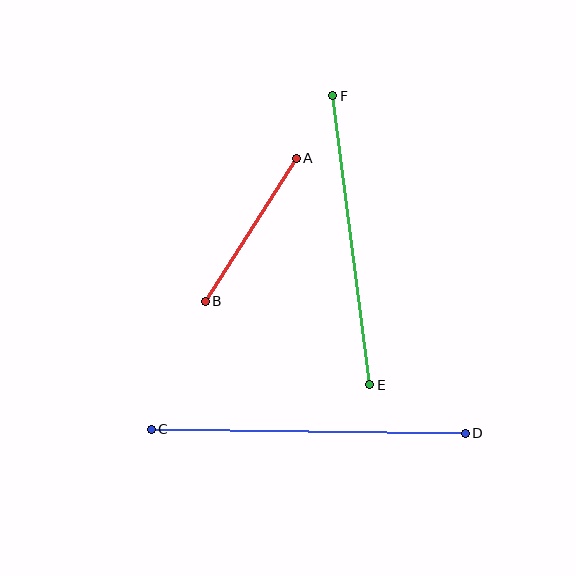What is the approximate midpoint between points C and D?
The midpoint is at approximately (308, 431) pixels.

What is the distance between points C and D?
The distance is approximately 314 pixels.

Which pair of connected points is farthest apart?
Points C and D are farthest apart.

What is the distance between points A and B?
The distance is approximately 170 pixels.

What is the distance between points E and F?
The distance is approximately 291 pixels.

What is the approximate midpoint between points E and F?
The midpoint is at approximately (351, 240) pixels.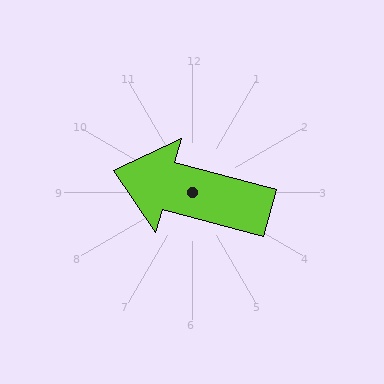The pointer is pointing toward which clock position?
Roughly 10 o'clock.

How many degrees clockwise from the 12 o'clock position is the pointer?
Approximately 285 degrees.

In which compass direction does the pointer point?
West.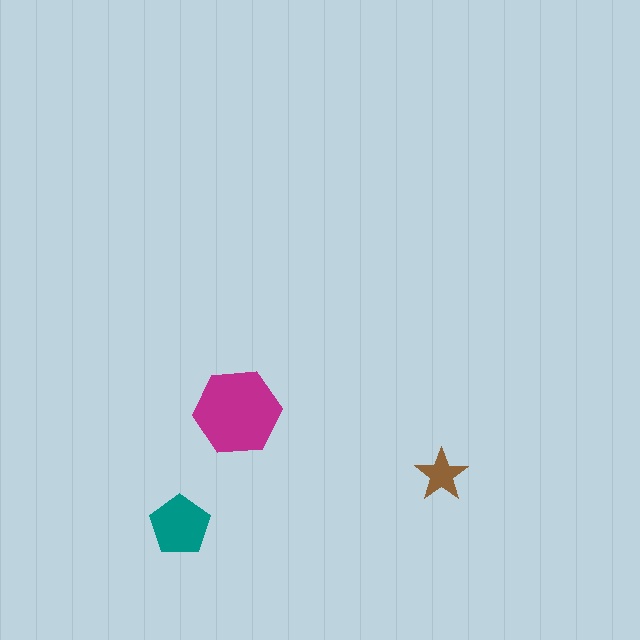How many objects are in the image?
There are 3 objects in the image.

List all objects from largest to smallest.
The magenta hexagon, the teal pentagon, the brown star.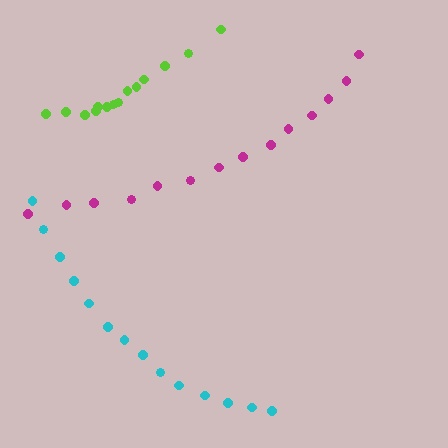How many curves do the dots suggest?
There are 3 distinct paths.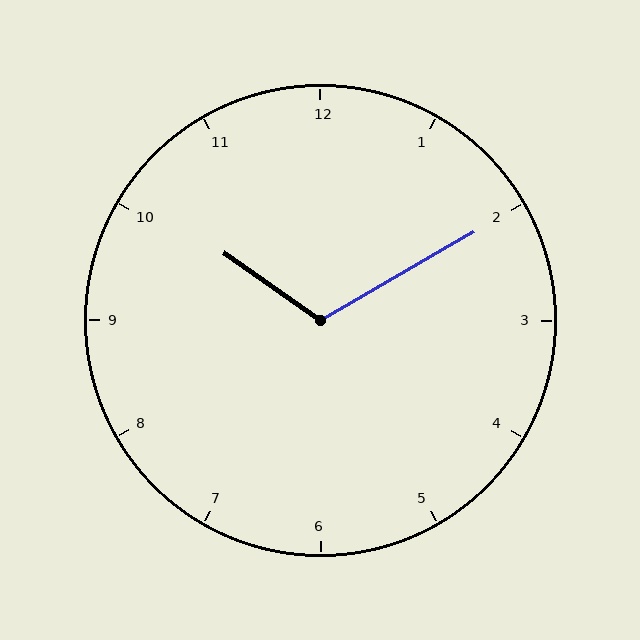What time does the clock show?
10:10.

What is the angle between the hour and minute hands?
Approximately 115 degrees.